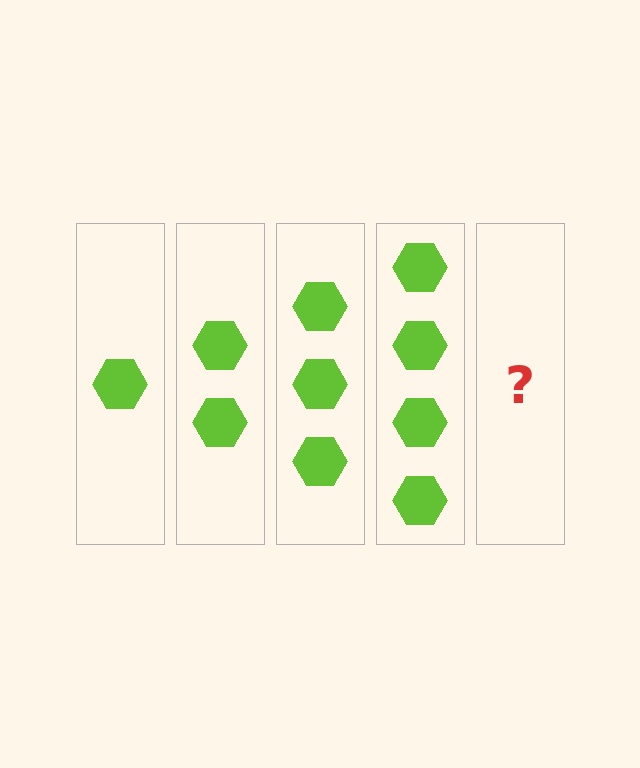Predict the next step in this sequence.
The next step is 5 hexagons.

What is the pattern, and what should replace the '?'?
The pattern is that each step adds one more hexagon. The '?' should be 5 hexagons.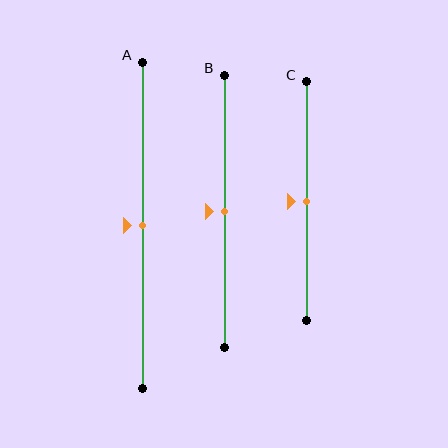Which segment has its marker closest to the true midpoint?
Segment A has its marker closest to the true midpoint.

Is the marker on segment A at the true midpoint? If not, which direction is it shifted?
Yes, the marker on segment A is at the true midpoint.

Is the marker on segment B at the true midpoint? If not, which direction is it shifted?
Yes, the marker on segment B is at the true midpoint.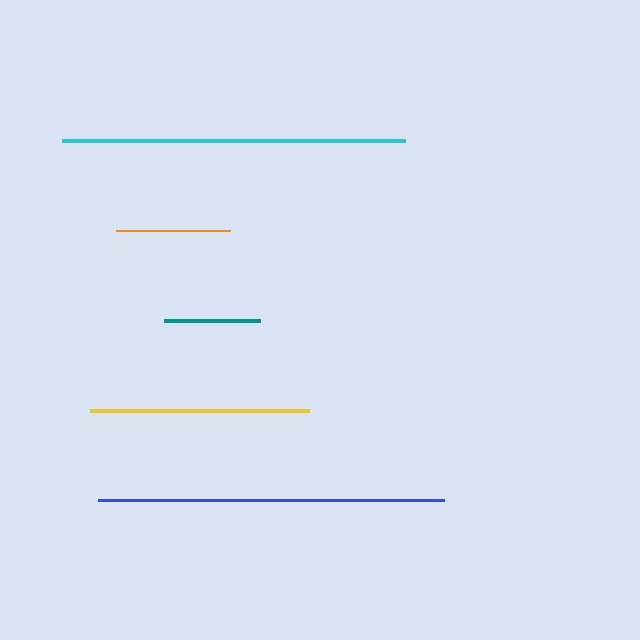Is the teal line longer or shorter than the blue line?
The blue line is longer than the teal line.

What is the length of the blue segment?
The blue segment is approximately 346 pixels long.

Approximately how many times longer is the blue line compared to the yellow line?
The blue line is approximately 1.6 times the length of the yellow line.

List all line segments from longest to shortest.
From longest to shortest: blue, cyan, yellow, orange, teal.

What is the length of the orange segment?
The orange segment is approximately 115 pixels long.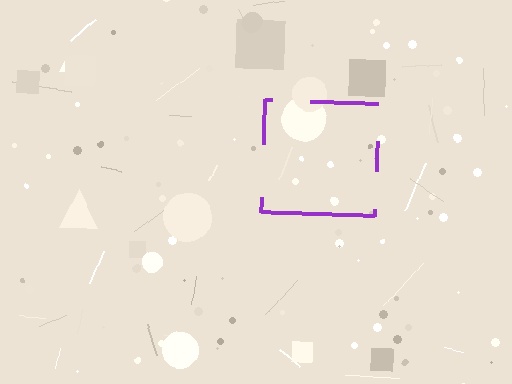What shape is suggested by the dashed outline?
The dashed outline suggests a square.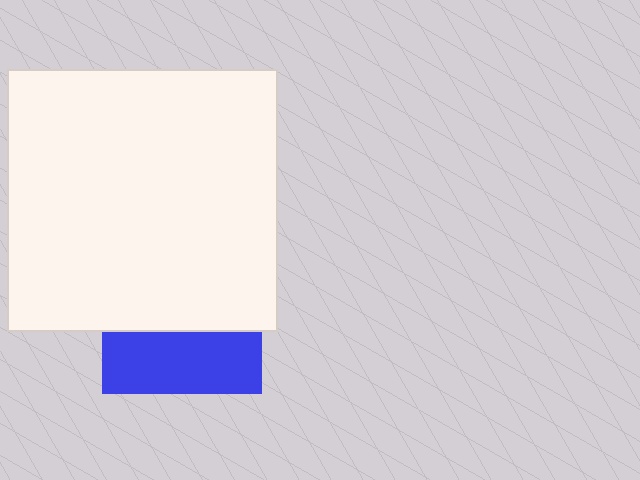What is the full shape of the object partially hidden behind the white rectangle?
The partially hidden object is a blue square.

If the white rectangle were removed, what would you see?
You would see the complete blue square.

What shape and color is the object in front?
The object in front is a white rectangle.